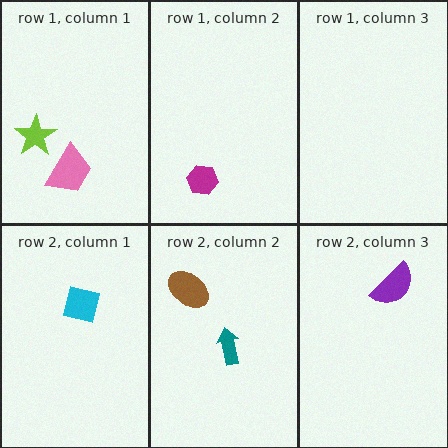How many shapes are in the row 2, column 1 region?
1.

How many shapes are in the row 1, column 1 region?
2.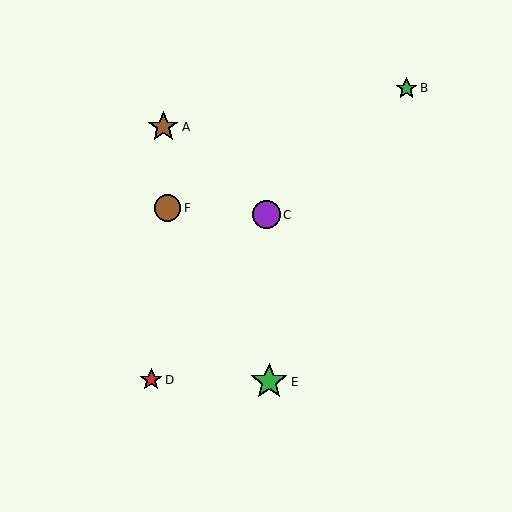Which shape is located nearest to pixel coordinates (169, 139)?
The brown star (labeled A) at (163, 127) is nearest to that location.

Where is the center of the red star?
The center of the red star is at (151, 380).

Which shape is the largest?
The green star (labeled E) is the largest.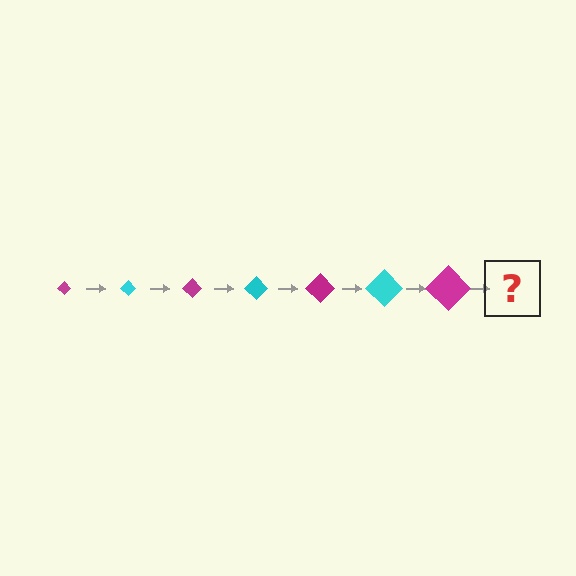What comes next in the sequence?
The next element should be a cyan diamond, larger than the previous one.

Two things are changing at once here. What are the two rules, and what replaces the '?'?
The two rules are that the diamond grows larger each step and the color cycles through magenta and cyan. The '?' should be a cyan diamond, larger than the previous one.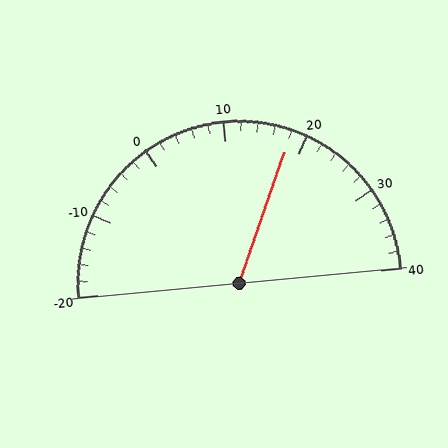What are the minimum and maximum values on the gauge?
The gauge ranges from -20 to 40.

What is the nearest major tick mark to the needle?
The nearest major tick mark is 20.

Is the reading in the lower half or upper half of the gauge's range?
The reading is in the upper half of the range (-20 to 40).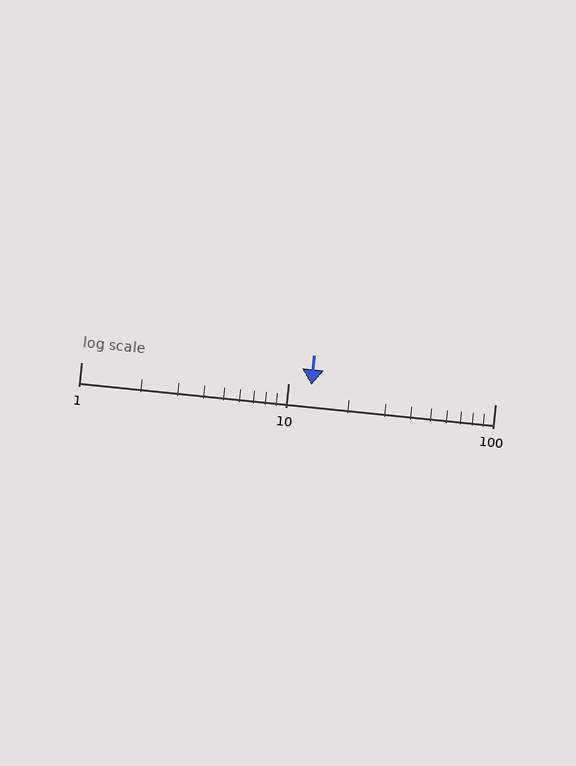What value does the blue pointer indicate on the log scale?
The pointer indicates approximately 13.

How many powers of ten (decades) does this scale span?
The scale spans 2 decades, from 1 to 100.